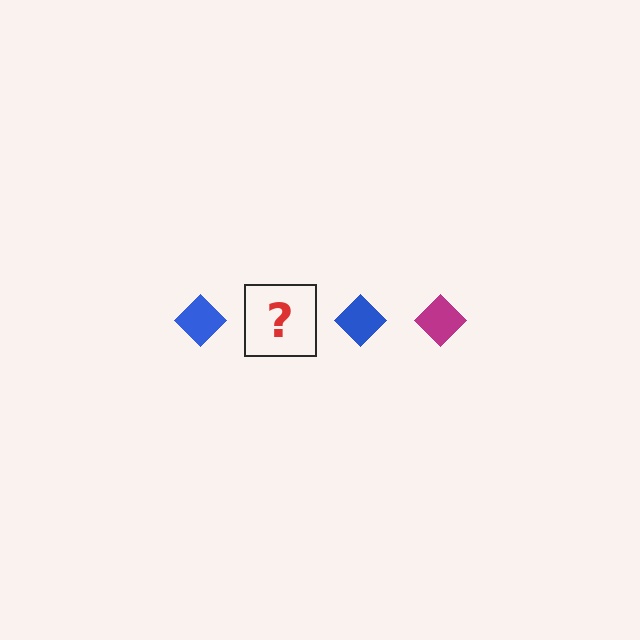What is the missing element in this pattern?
The missing element is a magenta diamond.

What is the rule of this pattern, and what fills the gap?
The rule is that the pattern cycles through blue, magenta diamonds. The gap should be filled with a magenta diamond.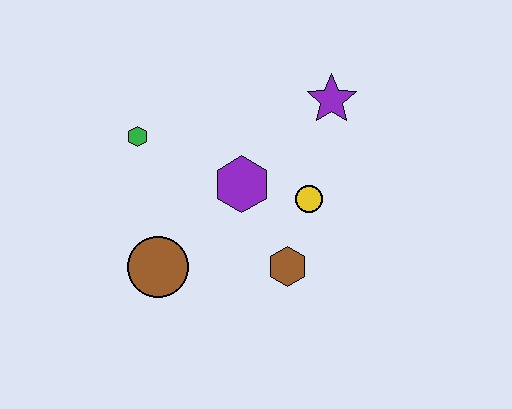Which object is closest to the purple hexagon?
The yellow circle is closest to the purple hexagon.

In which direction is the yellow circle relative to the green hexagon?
The yellow circle is to the right of the green hexagon.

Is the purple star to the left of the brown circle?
No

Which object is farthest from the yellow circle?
The green hexagon is farthest from the yellow circle.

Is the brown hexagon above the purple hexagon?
No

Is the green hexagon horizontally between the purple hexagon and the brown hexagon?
No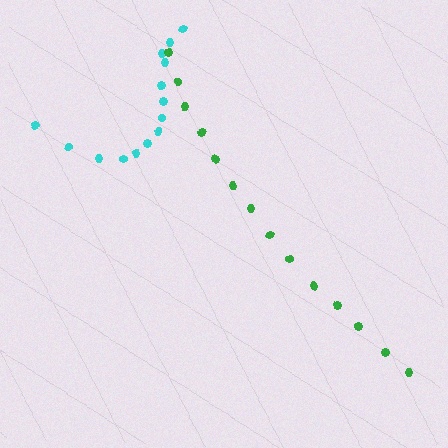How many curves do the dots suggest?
There are 2 distinct paths.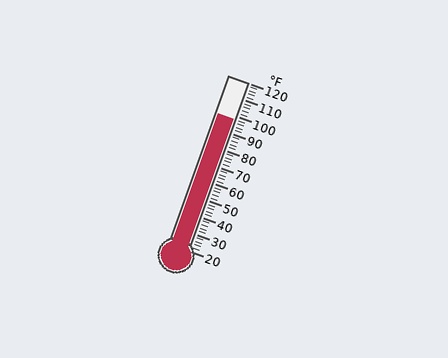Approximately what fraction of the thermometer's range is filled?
The thermometer is filled to approximately 80% of its range.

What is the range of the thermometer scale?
The thermometer scale ranges from 20°F to 120°F.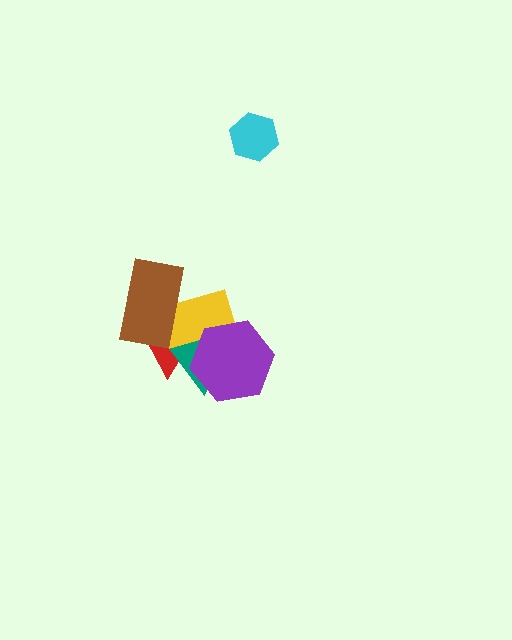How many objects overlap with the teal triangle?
4 objects overlap with the teal triangle.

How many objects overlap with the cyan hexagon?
0 objects overlap with the cyan hexagon.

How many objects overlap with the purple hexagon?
3 objects overlap with the purple hexagon.